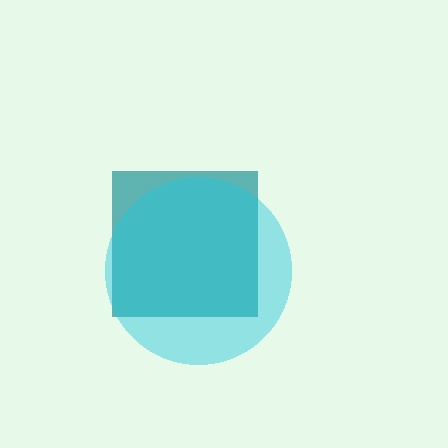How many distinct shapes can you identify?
There are 2 distinct shapes: a teal square, a cyan circle.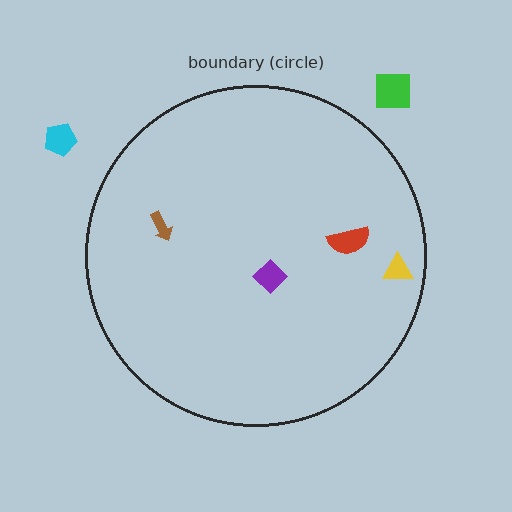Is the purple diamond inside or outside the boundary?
Inside.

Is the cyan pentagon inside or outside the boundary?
Outside.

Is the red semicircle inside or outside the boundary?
Inside.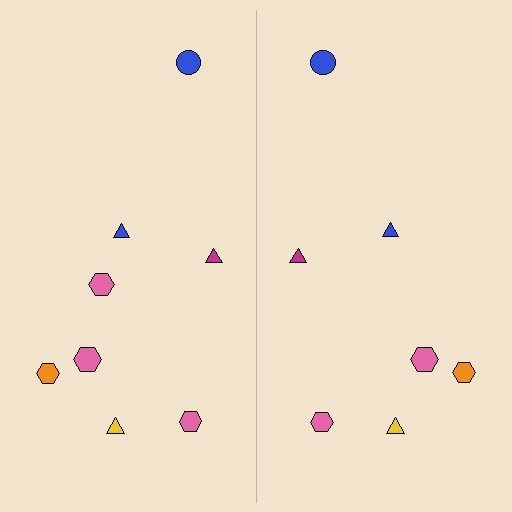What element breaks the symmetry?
A pink hexagon is missing from the right side.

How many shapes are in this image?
There are 15 shapes in this image.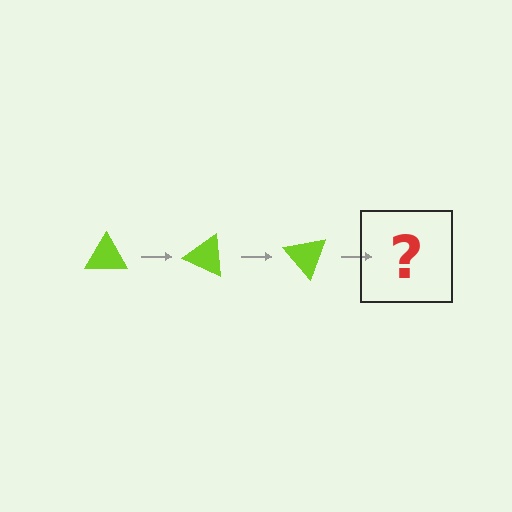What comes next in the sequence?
The next element should be a lime triangle rotated 75 degrees.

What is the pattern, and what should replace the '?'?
The pattern is that the triangle rotates 25 degrees each step. The '?' should be a lime triangle rotated 75 degrees.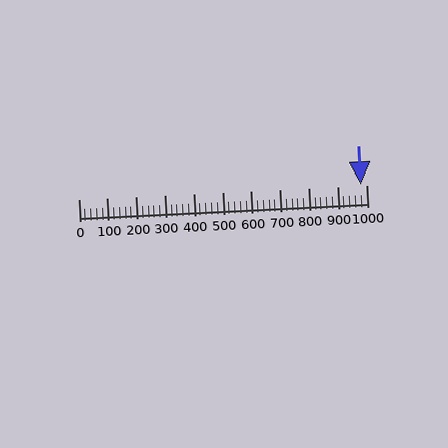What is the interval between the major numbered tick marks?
The major tick marks are spaced 100 units apart.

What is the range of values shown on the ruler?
The ruler shows values from 0 to 1000.